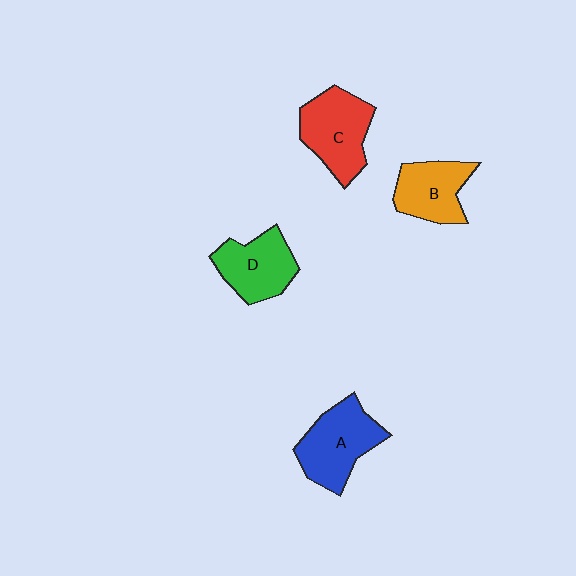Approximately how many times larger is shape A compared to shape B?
Approximately 1.3 times.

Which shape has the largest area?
Shape A (blue).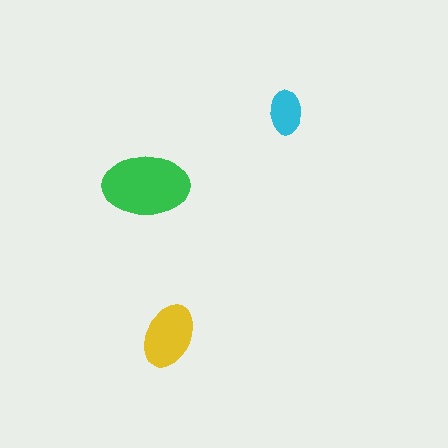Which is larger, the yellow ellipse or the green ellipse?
The green one.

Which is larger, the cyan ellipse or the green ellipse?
The green one.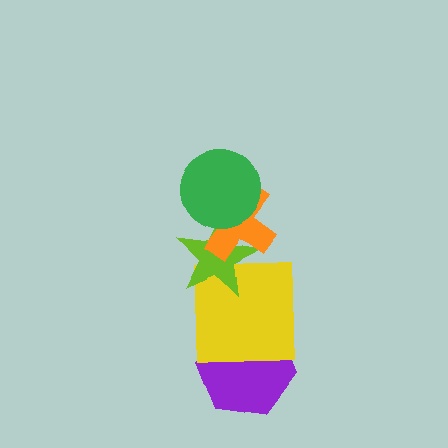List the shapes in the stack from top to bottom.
From top to bottom: the green circle, the orange cross, the lime star, the yellow square, the purple hexagon.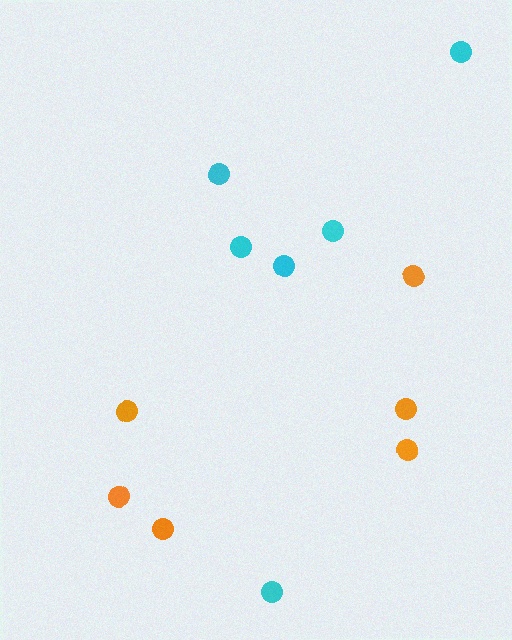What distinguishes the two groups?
There are 2 groups: one group of orange circles (6) and one group of cyan circles (6).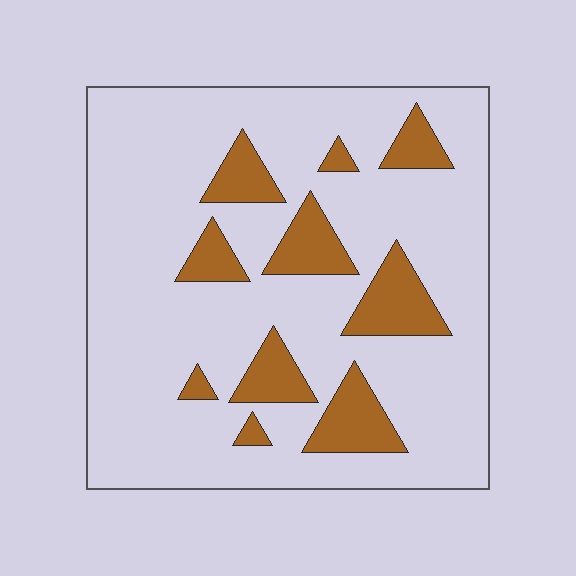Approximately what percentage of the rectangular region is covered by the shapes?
Approximately 20%.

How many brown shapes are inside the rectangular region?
10.